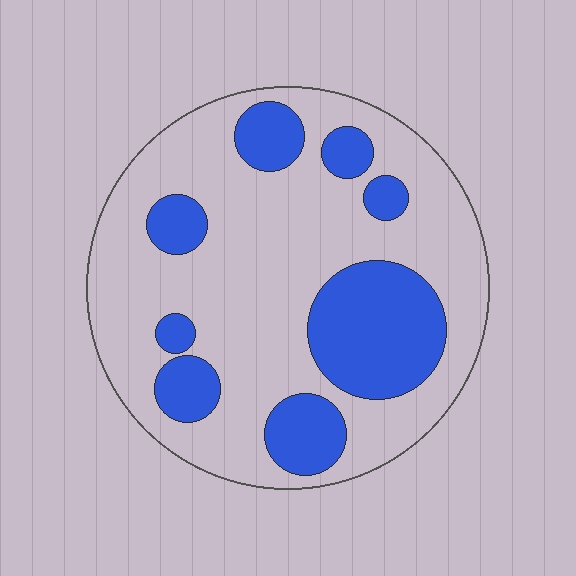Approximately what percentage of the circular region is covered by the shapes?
Approximately 30%.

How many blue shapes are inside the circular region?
8.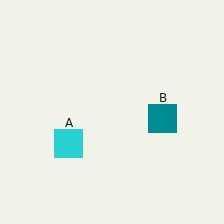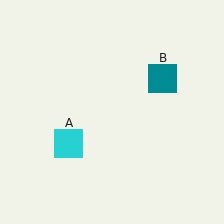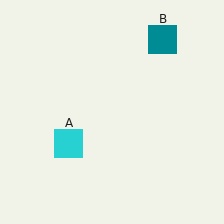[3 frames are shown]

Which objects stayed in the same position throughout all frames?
Cyan square (object A) remained stationary.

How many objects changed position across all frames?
1 object changed position: teal square (object B).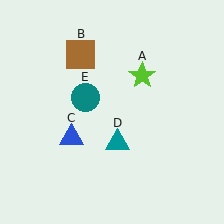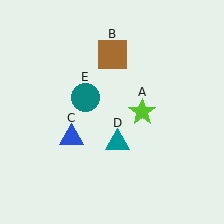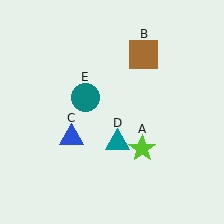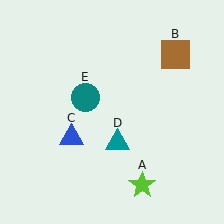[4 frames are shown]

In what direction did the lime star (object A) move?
The lime star (object A) moved down.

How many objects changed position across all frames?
2 objects changed position: lime star (object A), brown square (object B).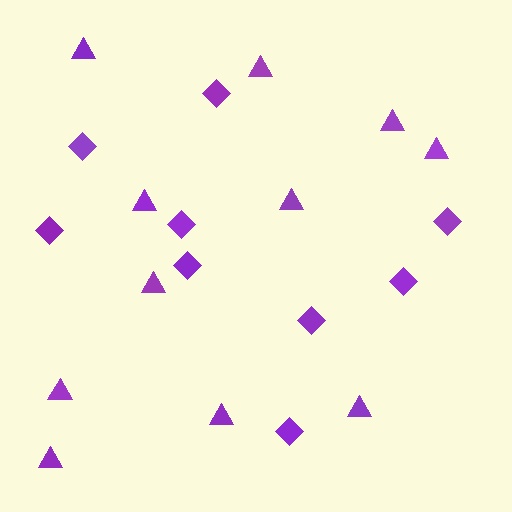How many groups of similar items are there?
There are 2 groups: one group of triangles (11) and one group of diamonds (9).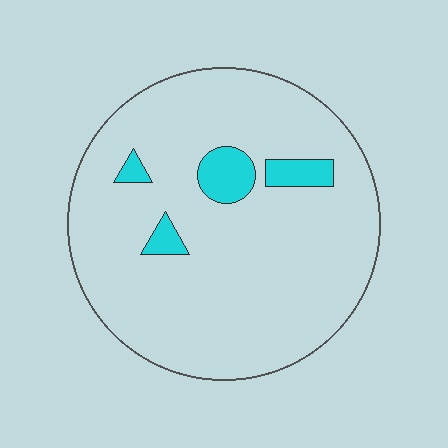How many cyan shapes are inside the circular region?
4.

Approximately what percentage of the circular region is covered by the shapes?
Approximately 10%.